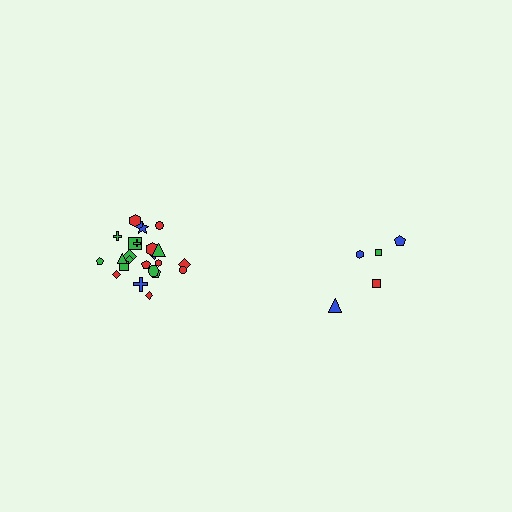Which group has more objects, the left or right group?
The left group.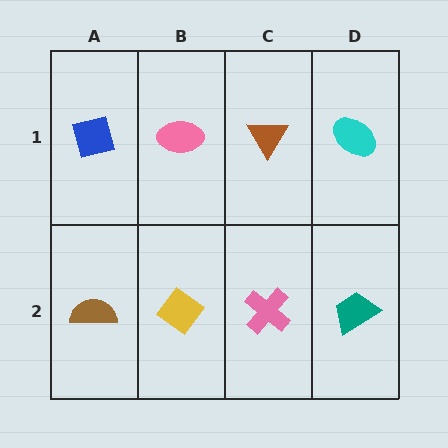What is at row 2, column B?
A yellow diamond.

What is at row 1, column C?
A brown triangle.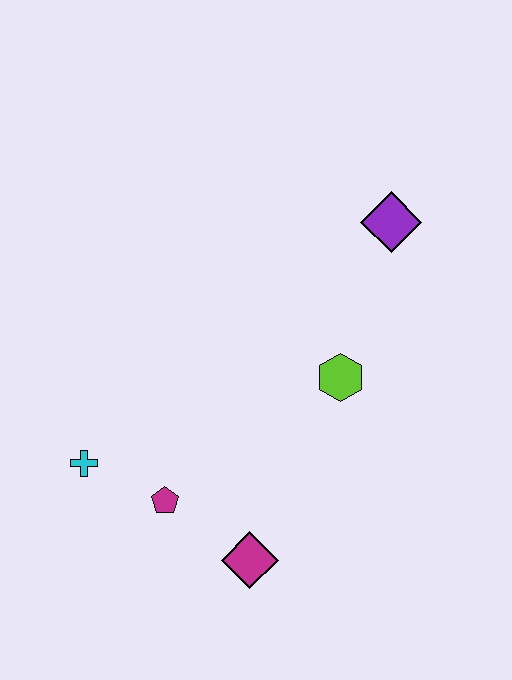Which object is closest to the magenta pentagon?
The cyan cross is closest to the magenta pentagon.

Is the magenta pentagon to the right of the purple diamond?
No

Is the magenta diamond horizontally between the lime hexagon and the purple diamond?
No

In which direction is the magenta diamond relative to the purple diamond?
The magenta diamond is below the purple diamond.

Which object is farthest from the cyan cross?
The purple diamond is farthest from the cyan cross.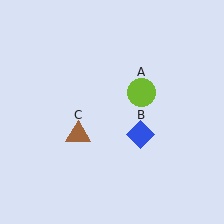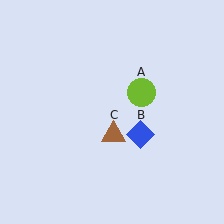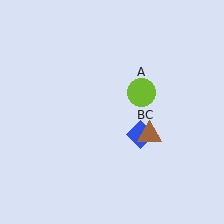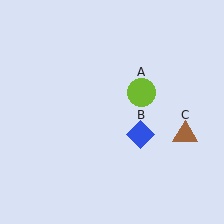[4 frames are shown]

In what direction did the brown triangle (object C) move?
The brown triangle (object C) moved right.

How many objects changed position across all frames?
1 object changed position: brown triangle (object C).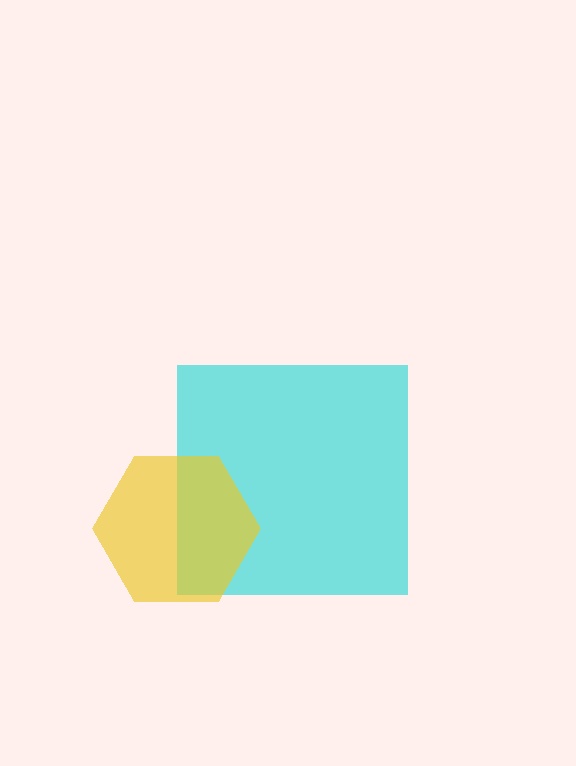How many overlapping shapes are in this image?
There are 2 overlapping shapes in the image.